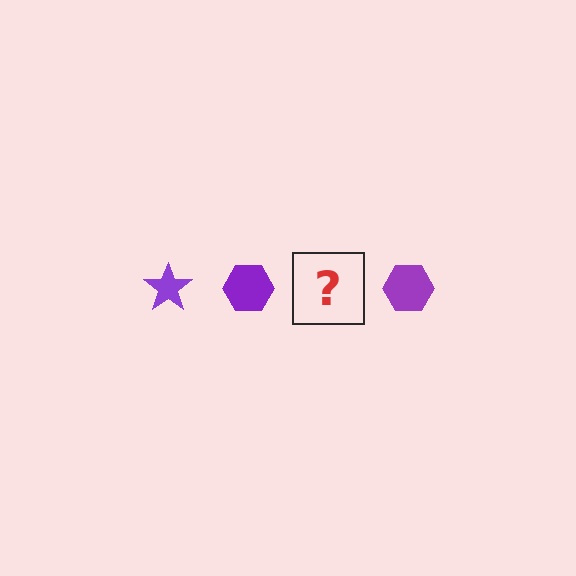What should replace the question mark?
The question mark should be replaced with a purple star.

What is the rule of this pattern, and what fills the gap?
The rule is that the pattern cycles through star, hexagon shapes in purple. The gap should be filled with a purple star.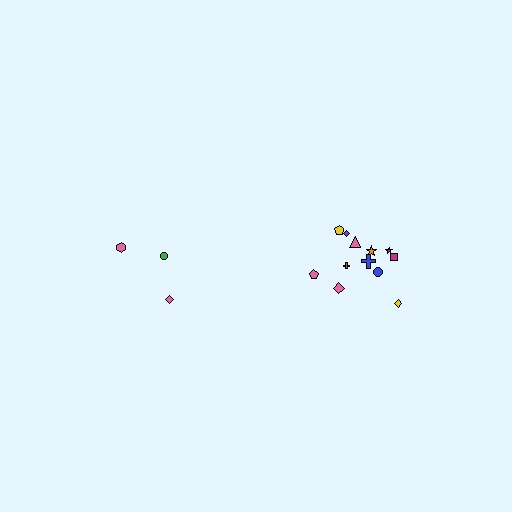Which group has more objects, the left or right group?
The right group.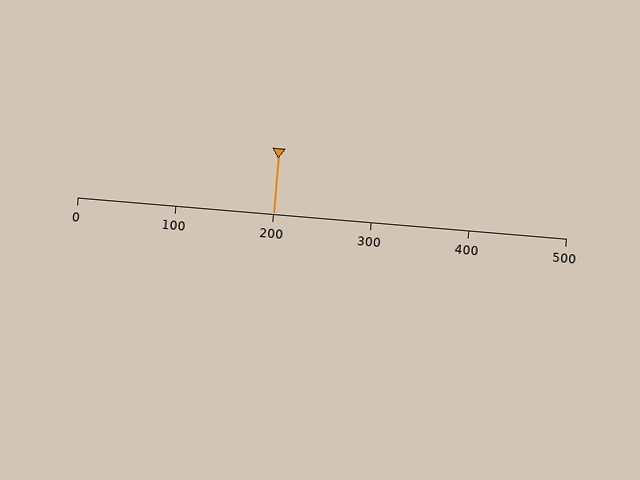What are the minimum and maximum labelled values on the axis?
The axis runs from 0 to 500.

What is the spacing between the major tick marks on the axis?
The major ticks are spaced 100 apart.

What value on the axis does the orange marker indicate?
The marker indicates approximately 200.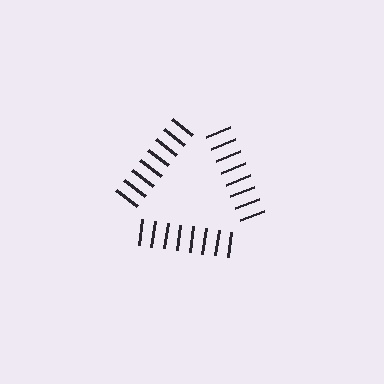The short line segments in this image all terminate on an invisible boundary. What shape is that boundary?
An illusory triangle — the line segments terminate on its edges but no continuous stroke is drawn.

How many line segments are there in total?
24 — 8 along each of the 3 edges.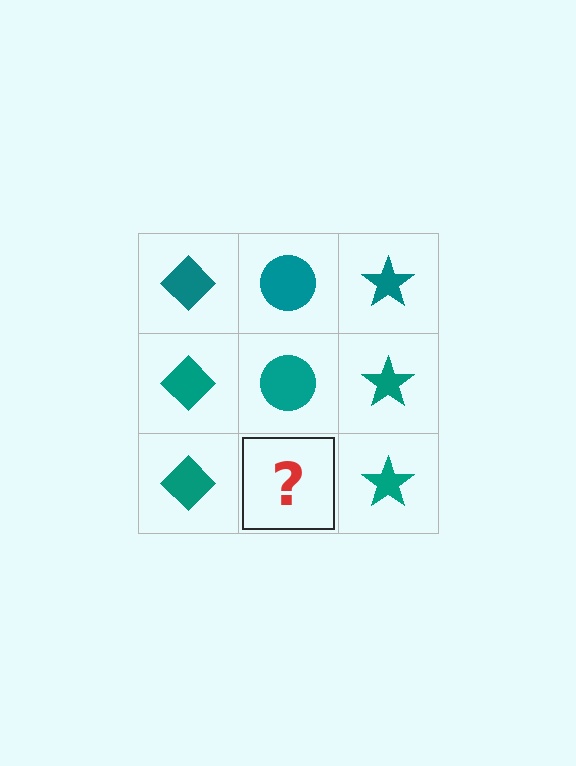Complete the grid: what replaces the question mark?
The question mark should be replaced with a teal circle.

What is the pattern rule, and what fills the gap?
The rule is that each column has a consistent shape. The gap should be filled with a teal circle.